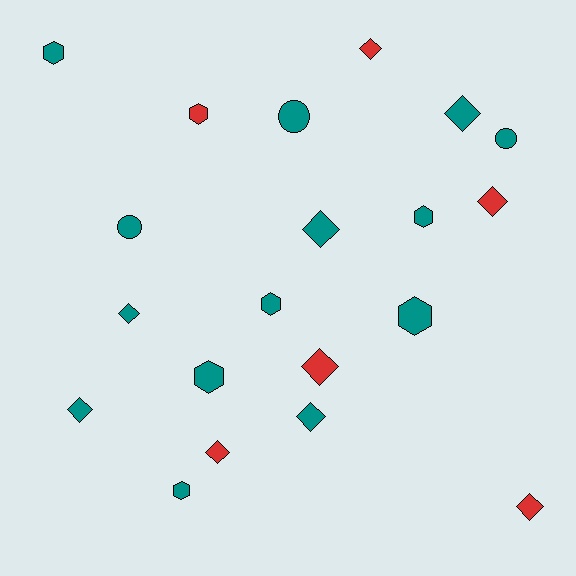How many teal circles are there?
There are 3 teal circles.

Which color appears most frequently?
Teal, with 14 objects.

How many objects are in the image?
There are 20 objects.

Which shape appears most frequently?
Diamond, with 10 objects.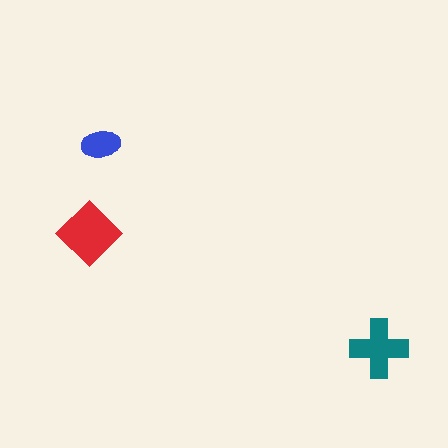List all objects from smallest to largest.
The blue ellipse, the teal cross, the red diamond.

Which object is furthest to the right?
The teal cross is rightmost.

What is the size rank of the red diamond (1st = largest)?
1st.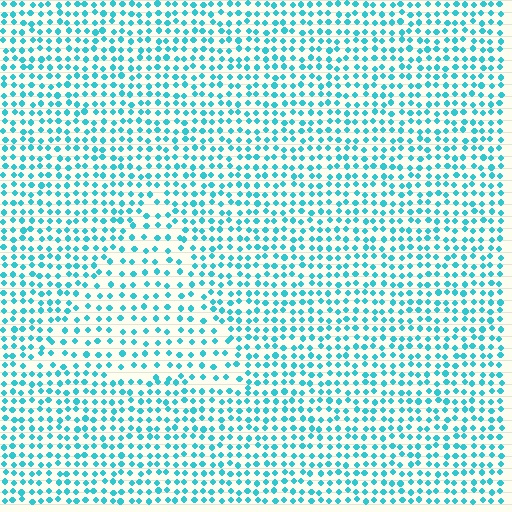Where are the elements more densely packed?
The elements are more densely packed outside the triangle boundary.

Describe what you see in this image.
The image contains small cyan elements arranged at two different densities. A triangle-shaped region is visible where the elements are less densely packed than the surrounding area.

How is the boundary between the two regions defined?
The boundary is defined by a change in element density (approximately 1.7x ratio). All elements are the same color, size, and shape.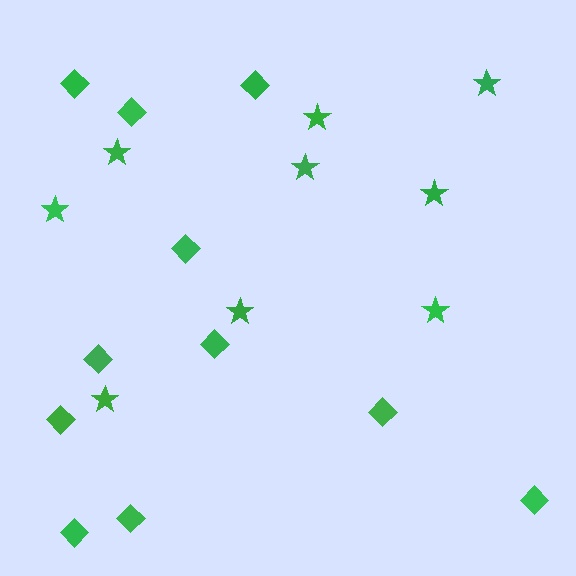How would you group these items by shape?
There are 2 groups: one group of stars (9) and one group of diamonds (11).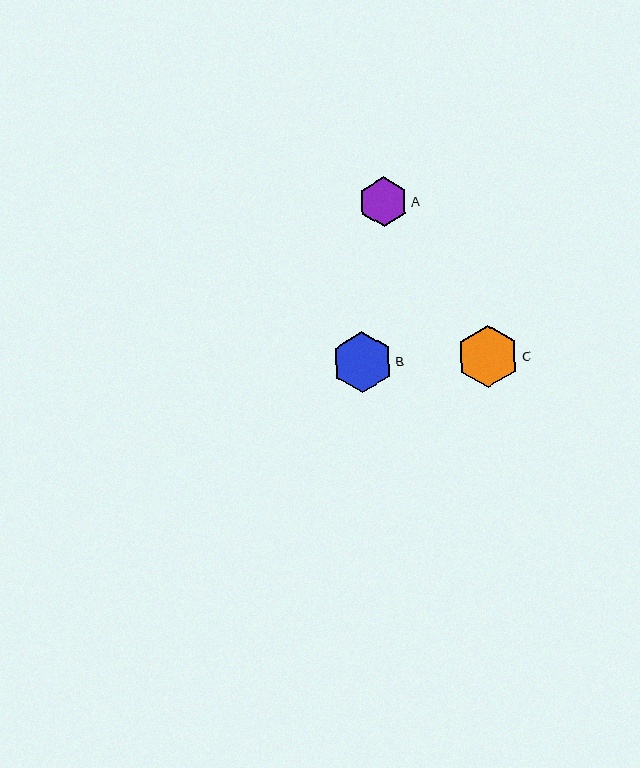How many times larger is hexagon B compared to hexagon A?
Hexagon B is approximately 1.2 times the size of hexagon A.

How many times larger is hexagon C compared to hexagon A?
Hexagon C is approximately 1.3 times the size of hexagon A.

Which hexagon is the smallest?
Hexagon A is the smallest with a size of approximately 49 pixels.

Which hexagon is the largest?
Hexagon C is the largest with a size of approximately 62 pixels.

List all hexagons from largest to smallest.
From largest to smallest: C, B, A.